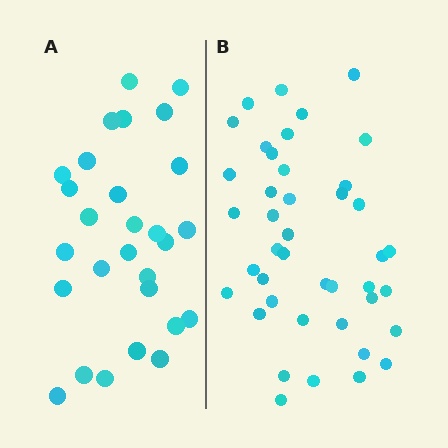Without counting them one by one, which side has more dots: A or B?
Region B (the right region) has more dots.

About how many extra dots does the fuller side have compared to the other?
Region B has approximately 15 more dots than region A.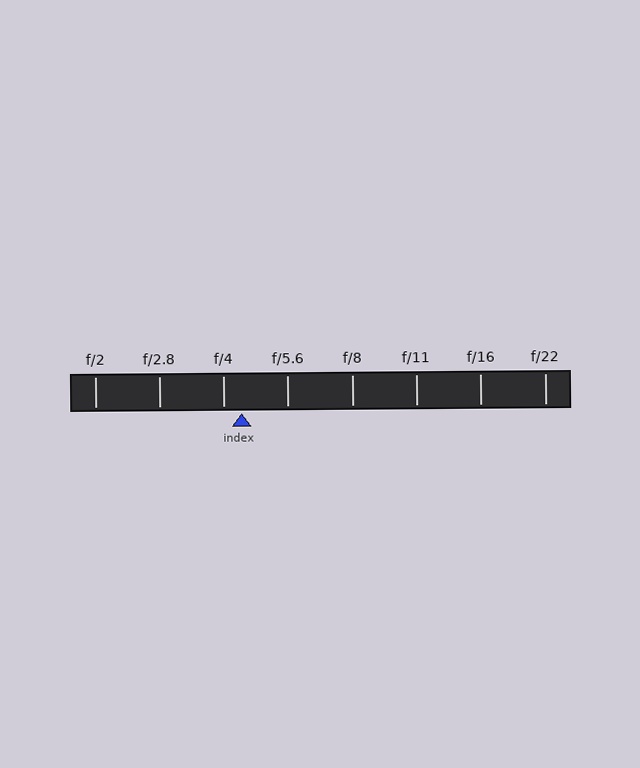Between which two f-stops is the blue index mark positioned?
The index mark is between f/4 and f/5.6.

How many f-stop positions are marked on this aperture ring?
There are 8 f-stop positions marked.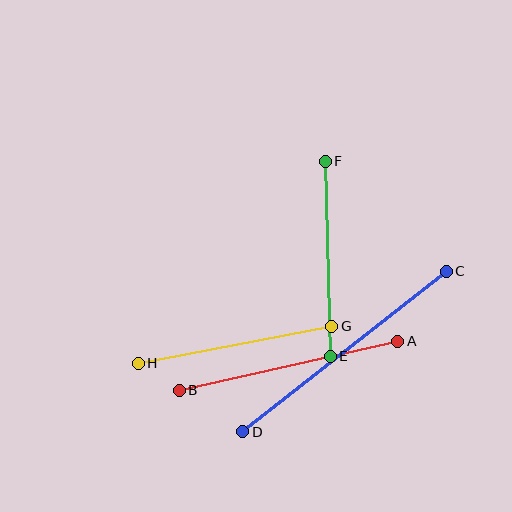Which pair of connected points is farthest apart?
Points C and D are farthest apart.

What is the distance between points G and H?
The distance is approximately 197 pixels.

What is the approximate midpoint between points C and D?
The midpoint is at approximately (345, 351) pixels.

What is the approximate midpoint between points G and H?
The midpoint is at approximately (235, 345) pixels.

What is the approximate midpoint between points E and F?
The midpoint is at approximately (328, 259) pixels.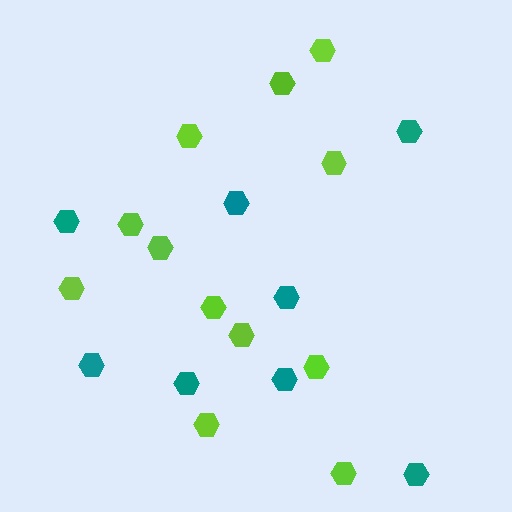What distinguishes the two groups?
There are 2 groups: one group of teal hexagons (8) and one group of lime hexagons (12).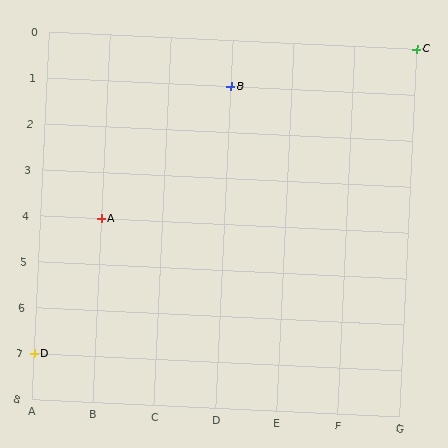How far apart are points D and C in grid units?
Points D and C are 6 columns and 7 rows apart (about 9.2 grid units diagonally).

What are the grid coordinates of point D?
Point D is at grid coordinates (A, 7).